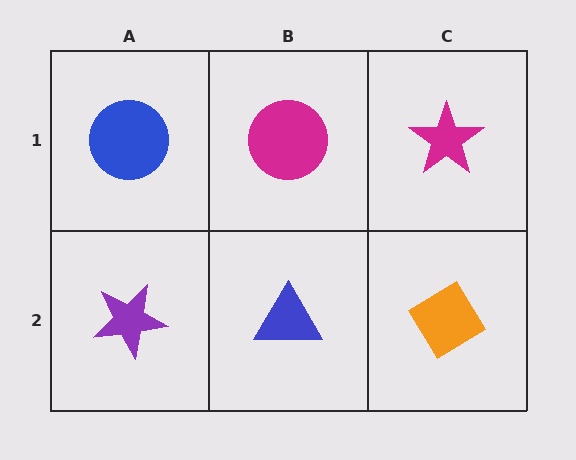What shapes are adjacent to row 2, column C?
A magenta star (row 1, column C), a blue triangle (row 2, column B).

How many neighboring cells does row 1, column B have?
3.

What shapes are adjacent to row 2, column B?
A magenta circle (row 1, column B), a purple star (row 2, column A), an orange diamond (row 2, column C).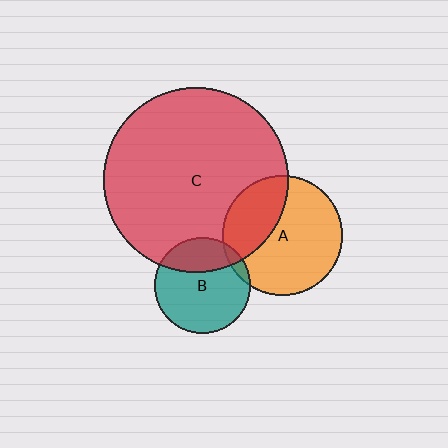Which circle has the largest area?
Circle C (red).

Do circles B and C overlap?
Yes.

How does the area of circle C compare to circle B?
Approximately 3.7 times.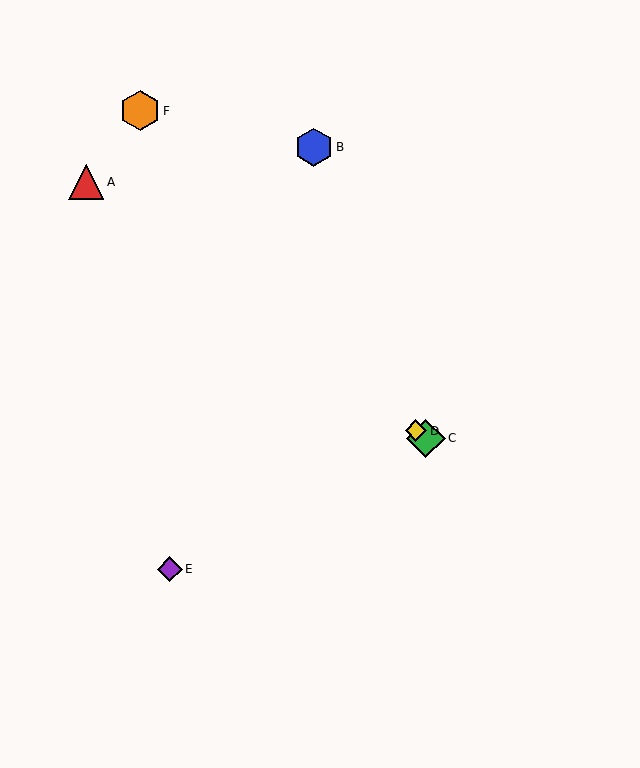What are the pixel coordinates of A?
Object A is at (86, 182).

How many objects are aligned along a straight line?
3 objects (A, C, D) are aligned along a straight line.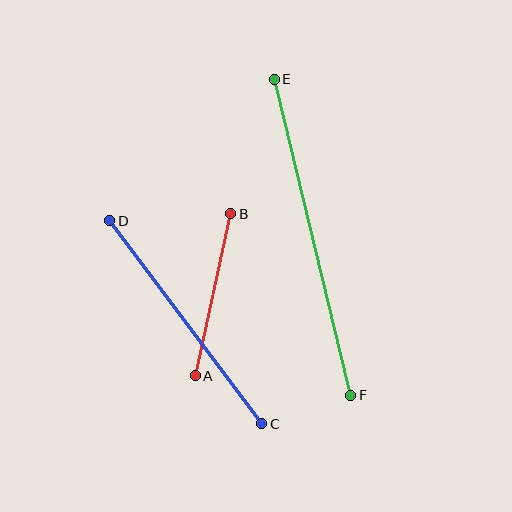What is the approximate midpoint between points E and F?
The midpoint is at approximately (312, 237) pixels.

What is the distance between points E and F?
The distance is approximately 325 pixels.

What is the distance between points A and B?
The distance is approximately 166 pixels.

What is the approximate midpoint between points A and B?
The midpoint is at approximately (213, 295) pixels.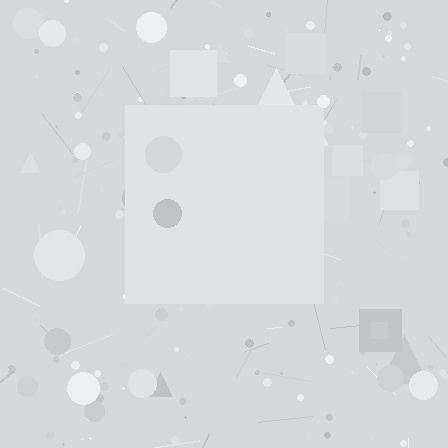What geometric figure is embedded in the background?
A square is embedded in the background.